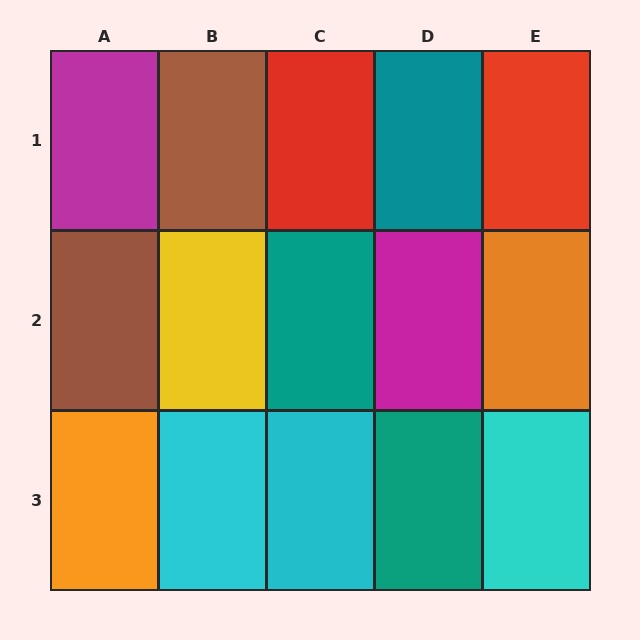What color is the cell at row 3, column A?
Orange.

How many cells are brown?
2 cells are brown.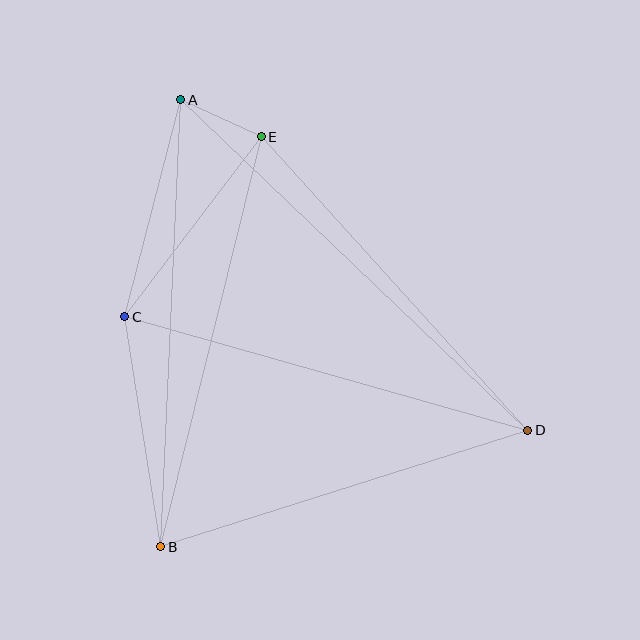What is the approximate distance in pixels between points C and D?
The distance between C and D is approximately 419 pixels.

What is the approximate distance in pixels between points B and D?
The distance between B and D is approximately 385 pixels.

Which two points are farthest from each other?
Points A and D are farthest from each other.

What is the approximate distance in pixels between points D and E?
The distance between D and E is approximately 397 pixels.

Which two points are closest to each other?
Points A and E are closest to each other.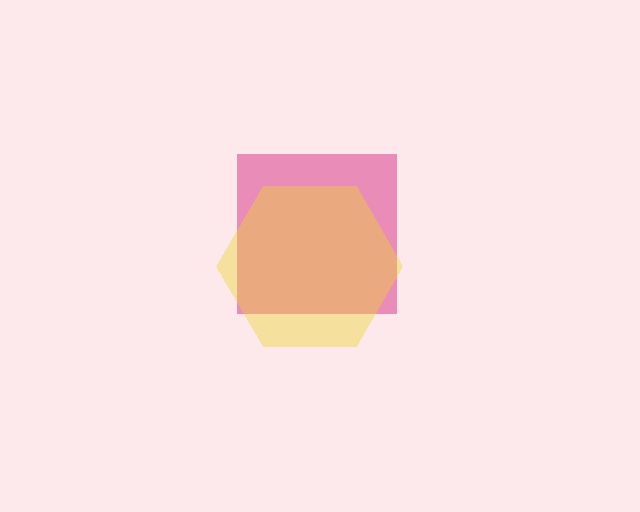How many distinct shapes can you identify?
There are 2 distinct shapes: a pink square, a yellow hexagon.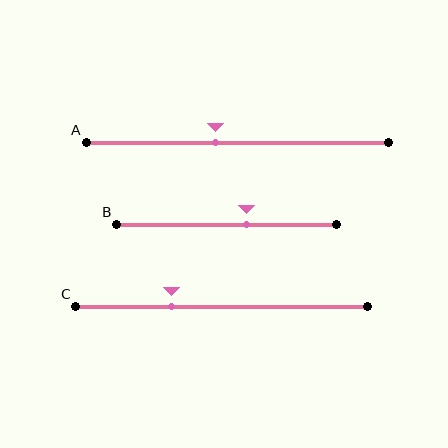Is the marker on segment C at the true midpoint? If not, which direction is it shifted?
No, the marker on segment C is shifted to the left by about 17% of the segment length.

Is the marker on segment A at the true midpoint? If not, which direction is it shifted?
No, the marker on segment A is shifted to the left by about 7% of the segment length.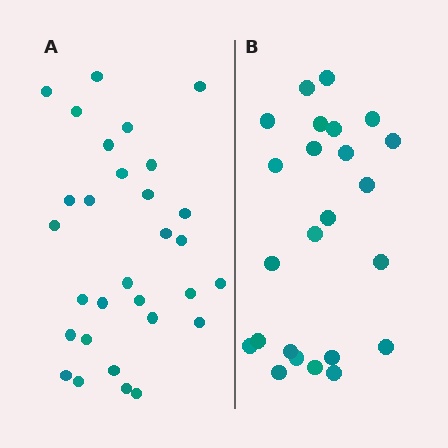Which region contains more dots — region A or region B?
Region A (the left region) has more dots.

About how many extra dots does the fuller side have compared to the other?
Region A has about 6 more dots than region B.